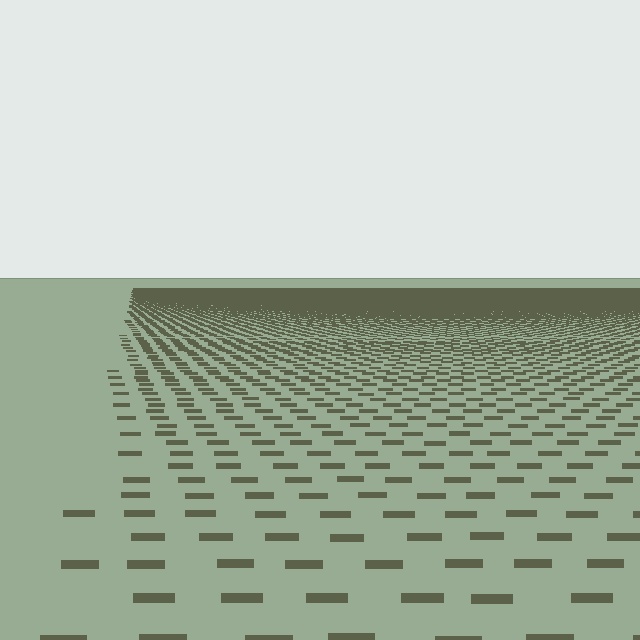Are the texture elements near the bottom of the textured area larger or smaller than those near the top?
Larger. Near the bottom, elements are closer to the viewer and appear at a bigger on-screen size.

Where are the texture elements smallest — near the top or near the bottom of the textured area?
Near the top.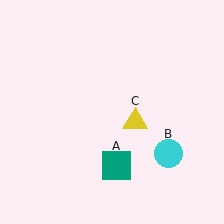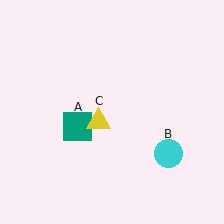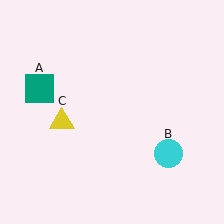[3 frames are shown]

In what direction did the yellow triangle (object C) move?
The yellow triangle (object C) moved left.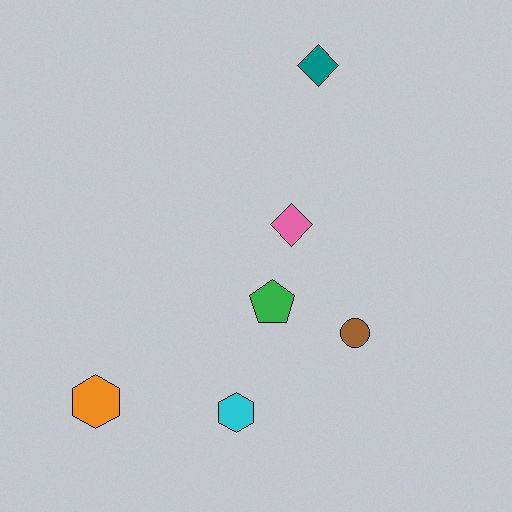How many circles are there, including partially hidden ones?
There is 1 circle.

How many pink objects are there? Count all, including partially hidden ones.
There is 1 pink object.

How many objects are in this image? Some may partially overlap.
There are 6 objects.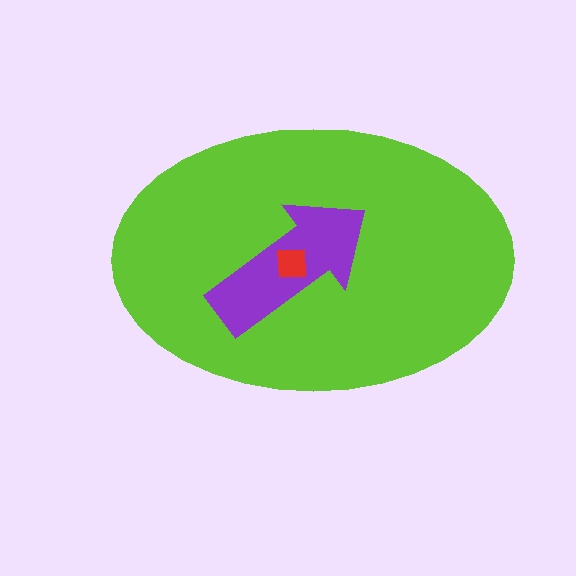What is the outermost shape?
The lime ellipse.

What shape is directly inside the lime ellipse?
The purple arrow.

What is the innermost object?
The red square.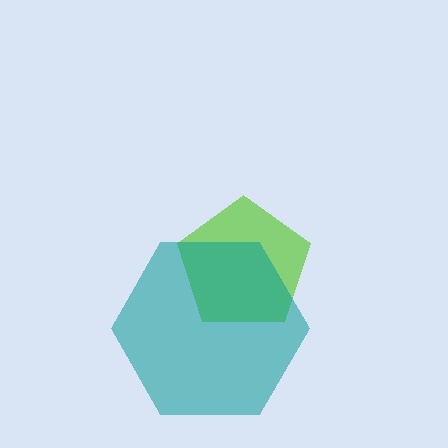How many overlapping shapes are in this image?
There are 2 overlapping shapes in the image.